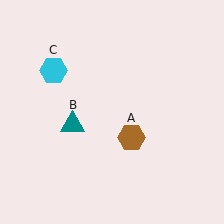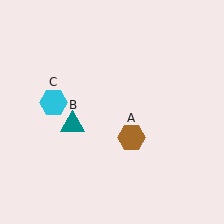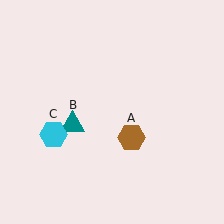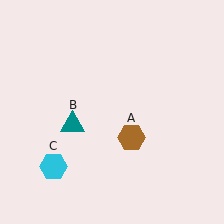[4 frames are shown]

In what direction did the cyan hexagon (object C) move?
The cyan hexagon (object C) moved down.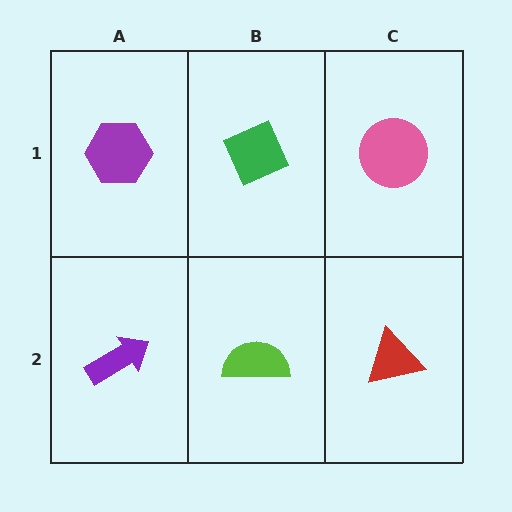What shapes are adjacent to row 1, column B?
A lime semicircle (row 2, column B), a purple hexagon (row 1, column A), a pink circle (row 1, column C).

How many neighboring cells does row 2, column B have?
3.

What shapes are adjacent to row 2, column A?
A purple hexagon (row 1, column A), a lime semicircle (row 2, column B).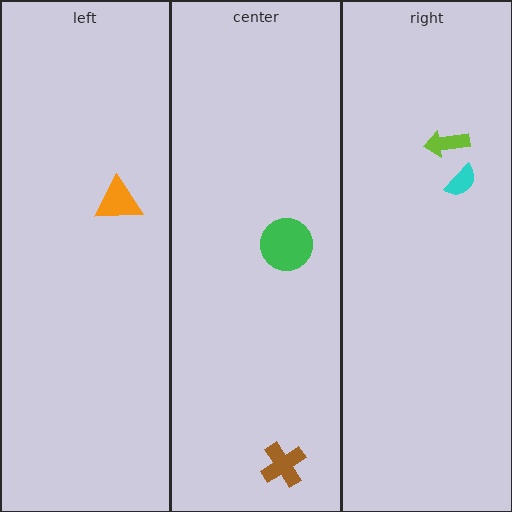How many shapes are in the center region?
2.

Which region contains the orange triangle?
The left region.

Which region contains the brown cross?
The center region.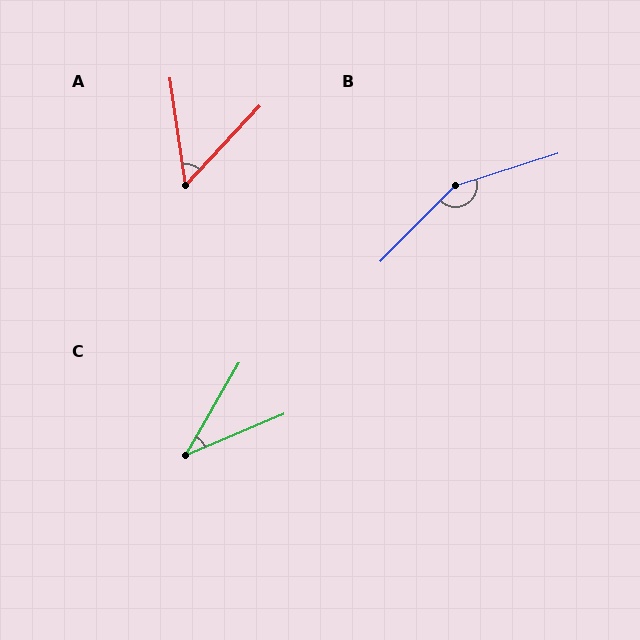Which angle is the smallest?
C, at approximately 37 degrees.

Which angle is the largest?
B, at approximately 152 degrees.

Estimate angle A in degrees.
Approximately 51 degrees.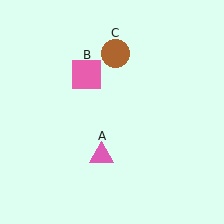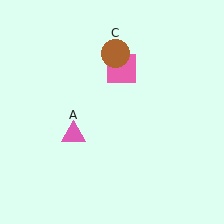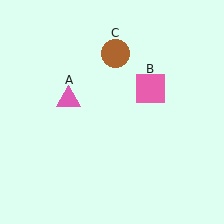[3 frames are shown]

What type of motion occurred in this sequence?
The pink triangle (object A), pink square (object B) rotated clockwise around the center of the scene.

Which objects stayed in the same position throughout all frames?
Brown circle (object C) remained stationary.